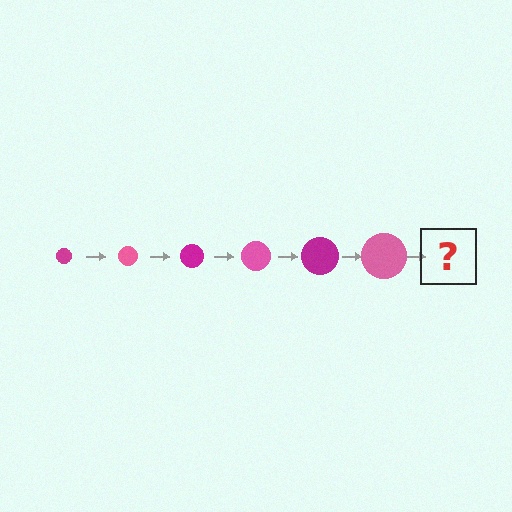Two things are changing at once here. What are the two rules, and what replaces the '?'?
The two rules are that the circle grows larger each step and the color cycles through magenta and pink. The '?' should be a magenta circle, larger than the previous one.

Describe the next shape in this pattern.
It should be a magenta circle, larger than the previous one.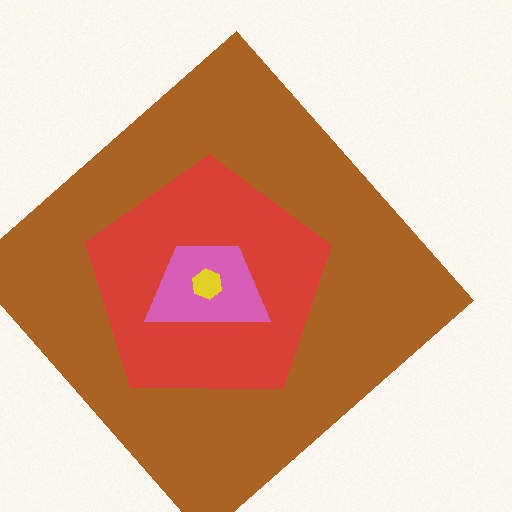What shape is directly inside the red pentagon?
The pink trapezoid.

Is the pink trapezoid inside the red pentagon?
Yes.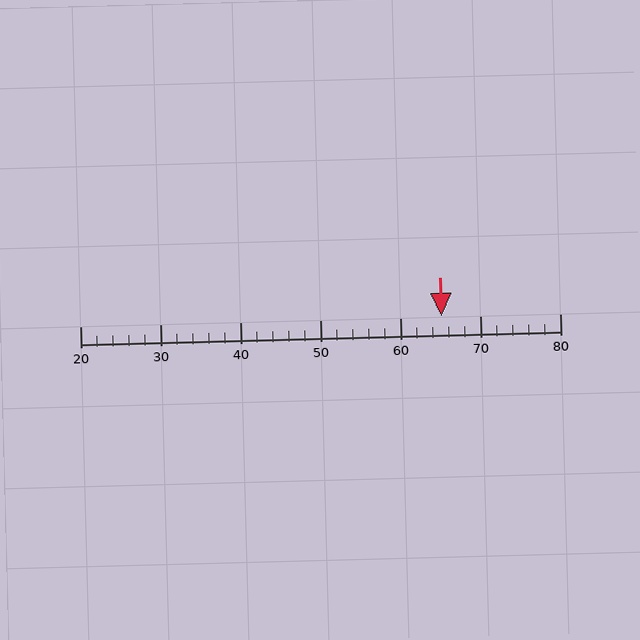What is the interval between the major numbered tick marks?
The major tick marks are spaced 10 units apart.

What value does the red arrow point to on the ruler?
The red arrow points to approximately 65.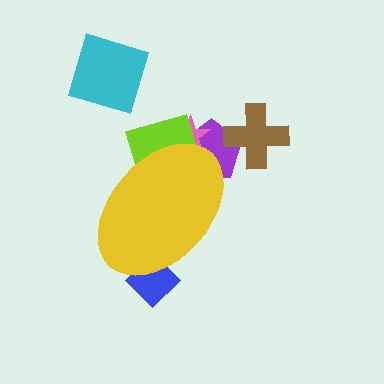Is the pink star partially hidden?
Yes, the pink star is partially hidden behind the yellow ellipse.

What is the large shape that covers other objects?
A yellow ellipse.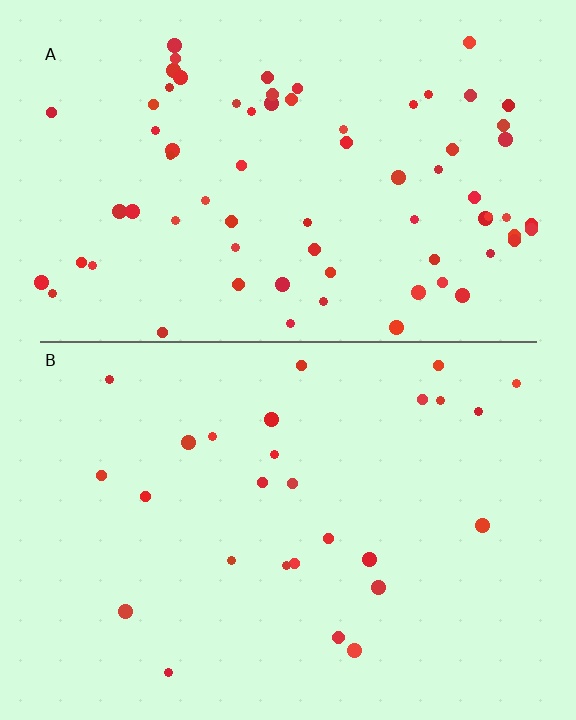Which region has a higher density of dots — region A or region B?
A (the top).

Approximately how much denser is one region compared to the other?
Approximately 2.7× — region A over region B.